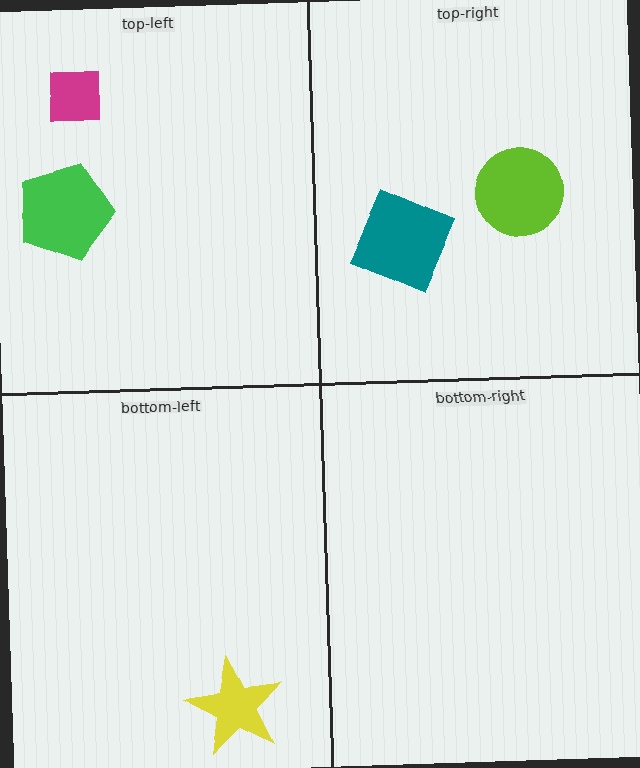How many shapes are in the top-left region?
2.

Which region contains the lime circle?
The top-right region.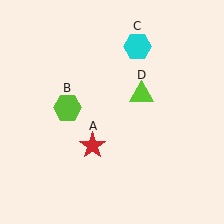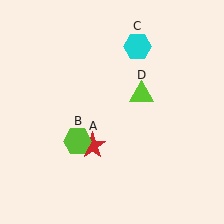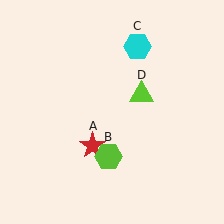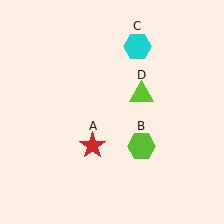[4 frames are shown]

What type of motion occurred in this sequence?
The lime hexagon (object B) rotated counterclockwise around the center of the scene.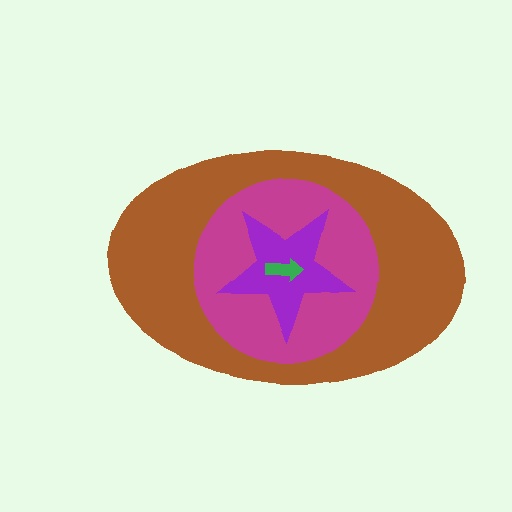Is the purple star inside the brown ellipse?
Yes.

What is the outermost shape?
The brown ellipse.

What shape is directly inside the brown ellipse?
The magenta circle.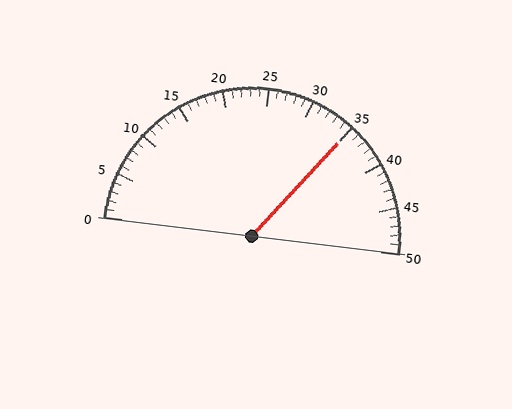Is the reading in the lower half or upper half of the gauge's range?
The reading is in the upper half of the range (0 to 50).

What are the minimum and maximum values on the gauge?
The gauge ranges from 0 to 50.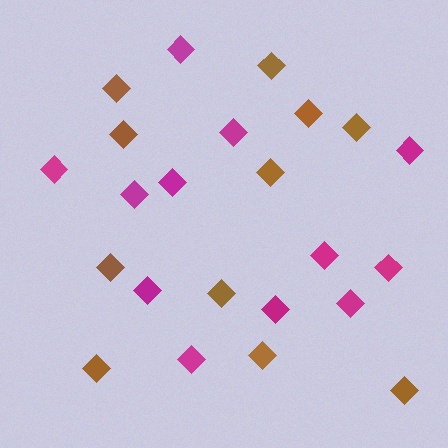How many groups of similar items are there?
There are 2 groups: one group of brown diamonds (11) and one group of magenta diamonds (12).